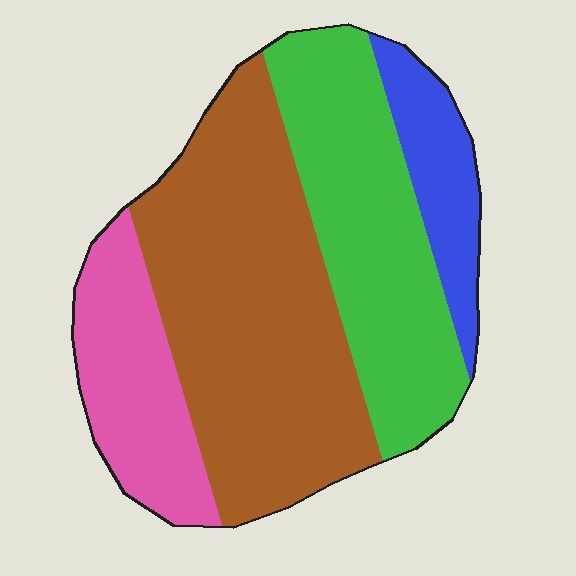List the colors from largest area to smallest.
From largest to smallest: brown, green, pink, blue.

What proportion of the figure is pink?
Pink covers 17% of the figure.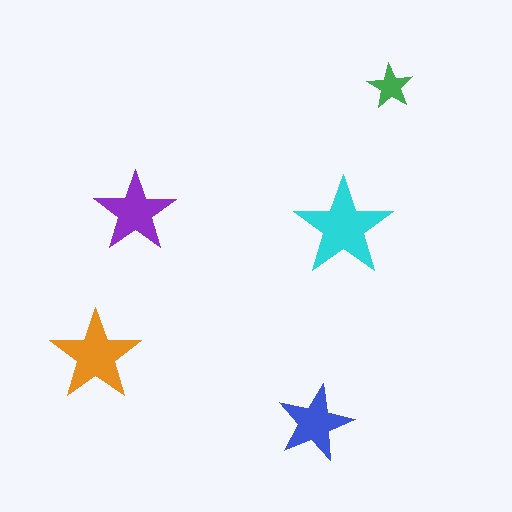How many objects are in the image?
There are 5 objects in the image.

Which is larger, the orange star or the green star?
The orange one.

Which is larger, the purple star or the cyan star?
The cyan one.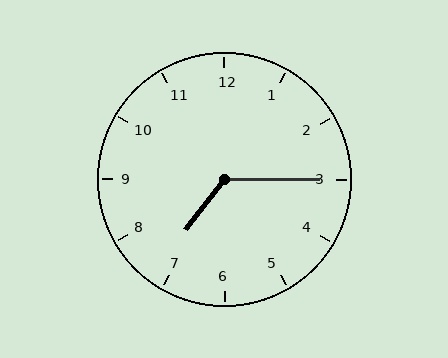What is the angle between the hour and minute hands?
Approximately 128 degrees.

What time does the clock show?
7:15.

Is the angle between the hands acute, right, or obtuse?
It is obtuse.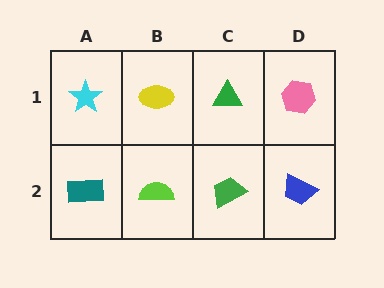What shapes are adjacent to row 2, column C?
A green triangle (row 1, column C), a lime semicircle (row 2, column B), a blue trapezoid (row 2, column D).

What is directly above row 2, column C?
A green triangle.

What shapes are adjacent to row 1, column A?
A teal rectangle (row 2, column A), a yellow ellipse (row 1, column B).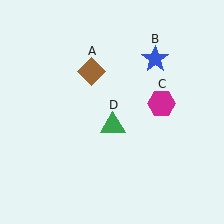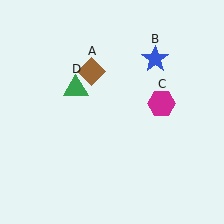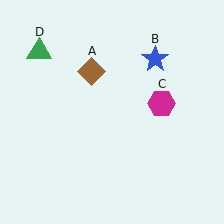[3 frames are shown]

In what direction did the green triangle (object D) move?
The green triangle (object D) moved up and to the left.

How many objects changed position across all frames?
1 object changed position: green triangle (object D).